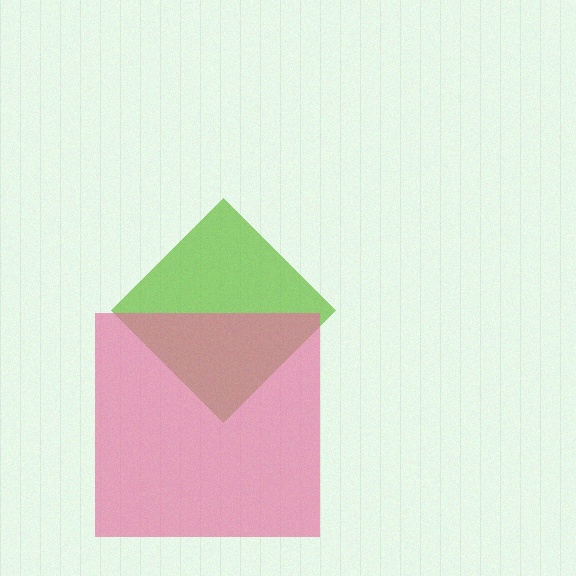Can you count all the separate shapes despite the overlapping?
Yes, there are 2 separate shapes.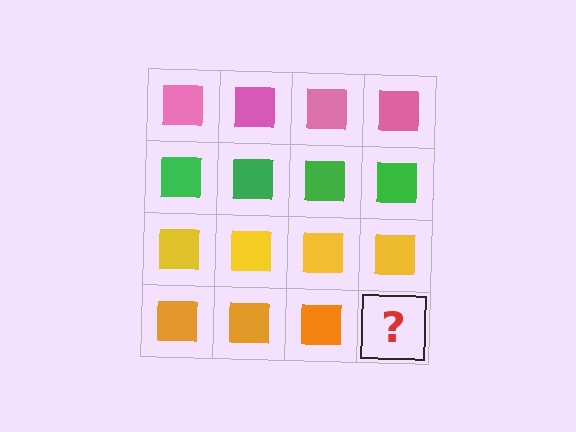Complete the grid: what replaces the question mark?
The question mark should be replaced with an orange square.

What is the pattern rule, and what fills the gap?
The rule is that each row has a consistent color. The gap should be filled with an orange square.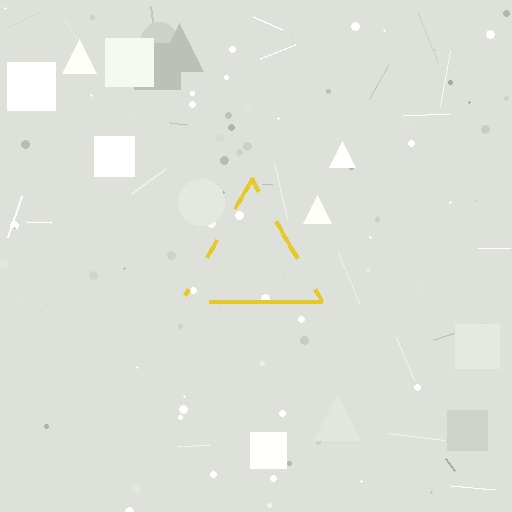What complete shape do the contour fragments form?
The contour fragments form a triangle.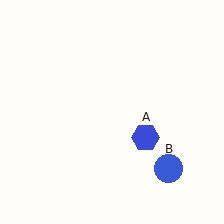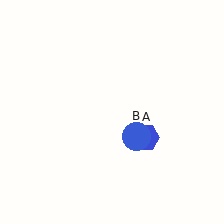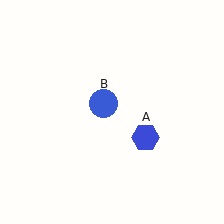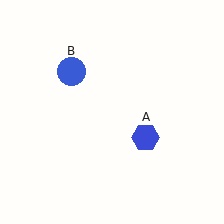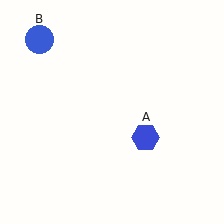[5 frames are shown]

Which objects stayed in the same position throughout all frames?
Blue hexagon (object A) remained stationary.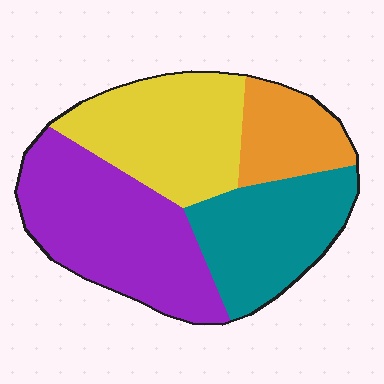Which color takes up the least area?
Orange, at roughly 15%.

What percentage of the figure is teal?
Teal covers around 25% of the figure.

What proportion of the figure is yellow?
Yellow takes up about one quarter (1/4) of the figure.